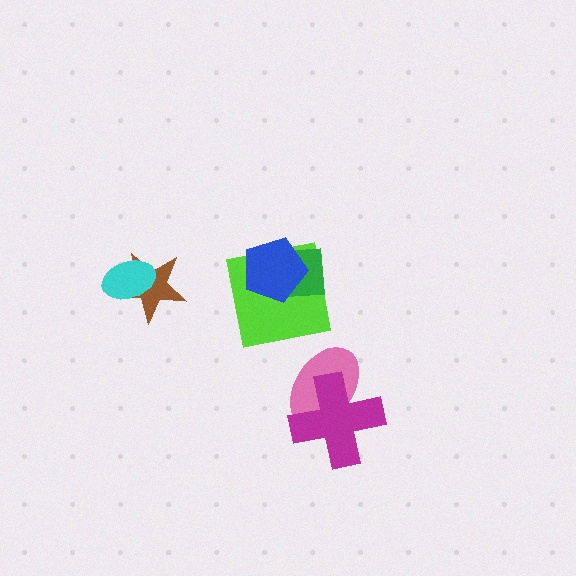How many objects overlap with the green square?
2 objects overlap with the green square.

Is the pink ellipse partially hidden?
Yes, it is partially covered by another shape.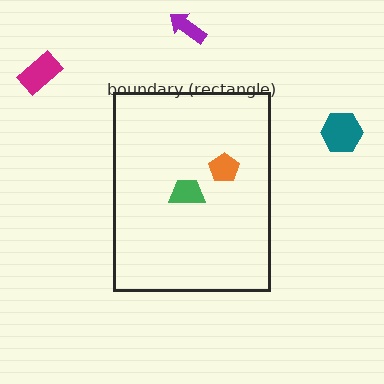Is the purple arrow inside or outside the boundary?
Outside.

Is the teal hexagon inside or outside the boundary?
Outside.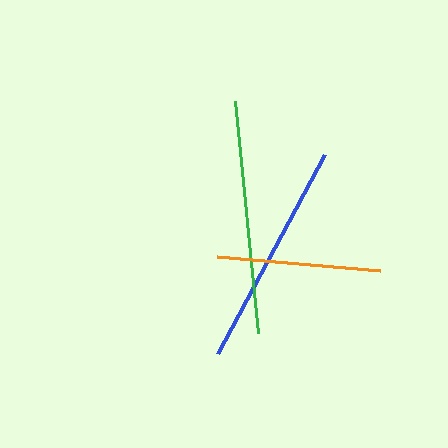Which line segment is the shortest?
The orange line is the shortest at approximately 163 pixels.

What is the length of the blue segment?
The blue segment is approximately 225 pixels long.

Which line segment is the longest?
The green line is the longest at approximately 234 pixels.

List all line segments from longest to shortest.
From longest to shortest: green, blue, orange.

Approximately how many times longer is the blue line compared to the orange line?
The blue line is approximately 1.4 times the length of the orange line.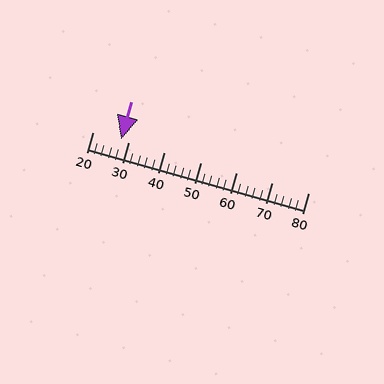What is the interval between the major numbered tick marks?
The major tick marks are spaced 10 units apart.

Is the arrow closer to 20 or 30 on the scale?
The arrow is closer to 30.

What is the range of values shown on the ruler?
The ruler shows values from 20 to 80.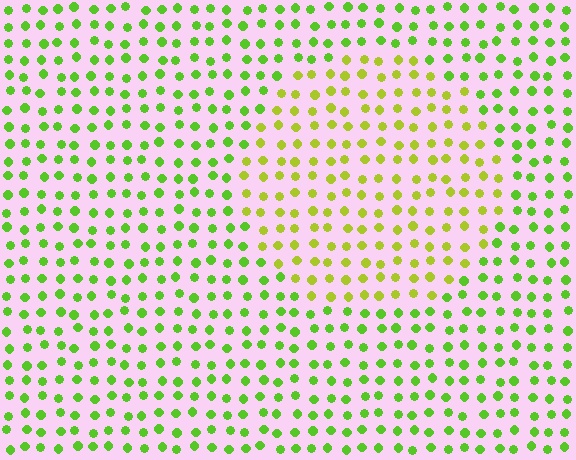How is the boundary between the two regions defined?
The boundary is defined purely by a slight shift in hue (about 31 degrees). Spacing, size, and orientation are identical on both sides.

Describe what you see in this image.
The image is filled with small lime elements in a uniform arrangement. A circle-shaped region is visible where the elements are tinted to a slightly different hue, forming a subtle color boundary.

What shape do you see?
I see a circle.